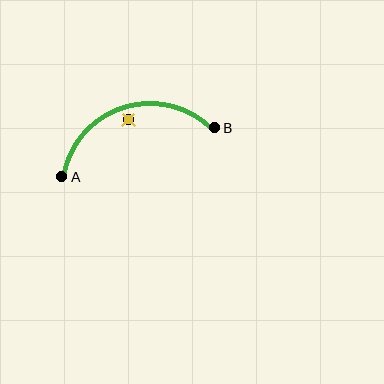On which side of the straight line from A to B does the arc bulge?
The arc bulges above the straight line connecting A and B.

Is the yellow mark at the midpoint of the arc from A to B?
No — the yellow mark does not lie on the arc at all. It sits slightly inside the curve.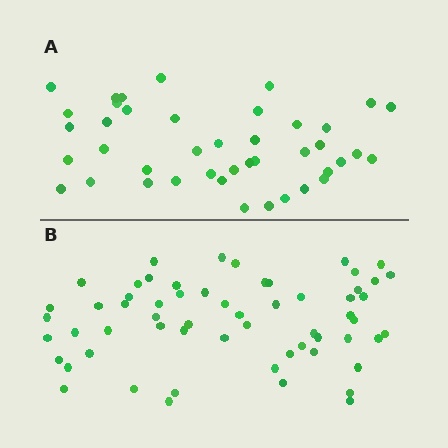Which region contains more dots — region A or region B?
Region B (the bottom region) has more dots.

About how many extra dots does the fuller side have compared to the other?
Region B has approximately 20 more dots than region A.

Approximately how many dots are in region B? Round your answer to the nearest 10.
About 60 dots.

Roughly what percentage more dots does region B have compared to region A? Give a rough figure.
About 45% more.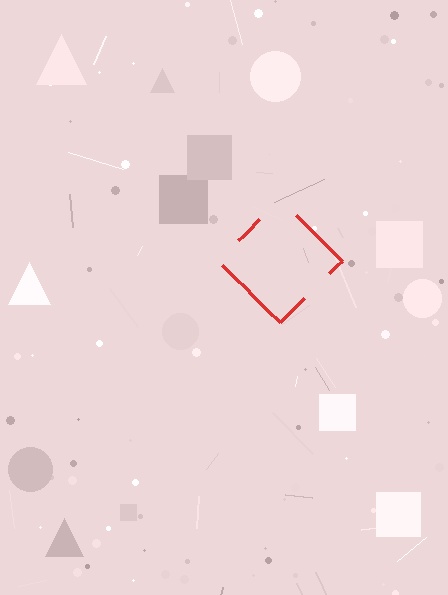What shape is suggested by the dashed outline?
The dashed outline suggests a diamond.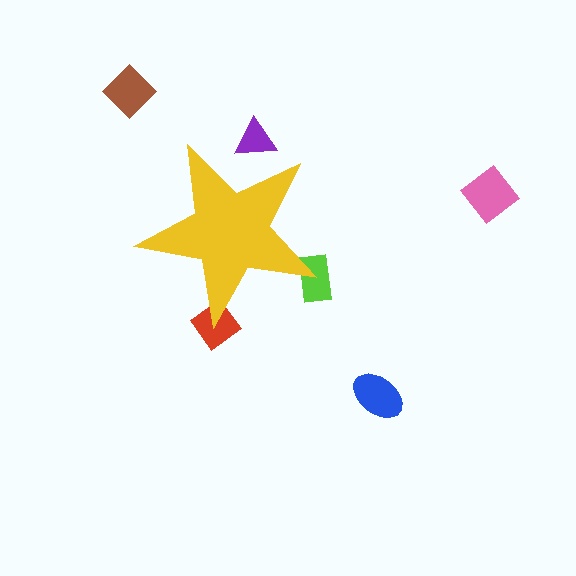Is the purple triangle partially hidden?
Yes, the purple triangle is partially hidden behind the yellow star.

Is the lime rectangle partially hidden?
Yes, the lime rectangle is partially hidden behind the yellow star.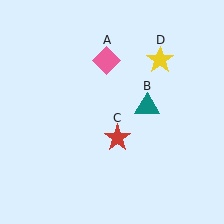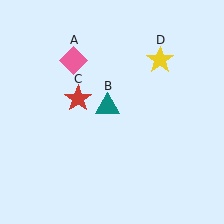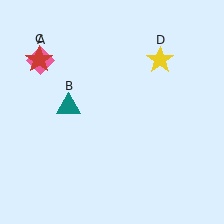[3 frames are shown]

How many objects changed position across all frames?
3 objects changed position: pink diamond (object A), teal triangle (object B), red star (object C).